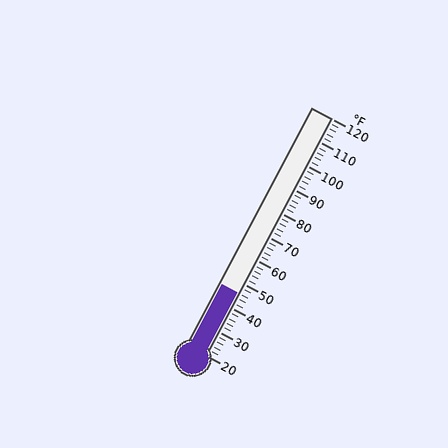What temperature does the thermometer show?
The thermometer shows approximately 46°F.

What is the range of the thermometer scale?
The thermometer scale ranges from 20°F to 120°F.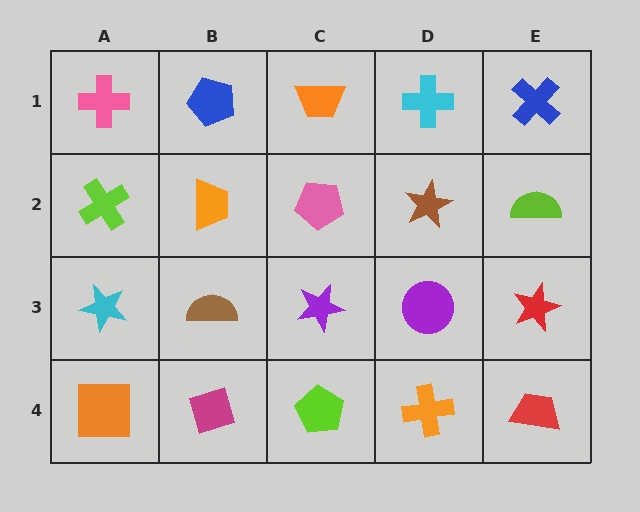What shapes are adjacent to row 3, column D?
A brown star (row 2, column D), an orange cross (row 4, column D), a purple star (row 3, column C), a red star (row 3, column E).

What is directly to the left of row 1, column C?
A blue pentagon.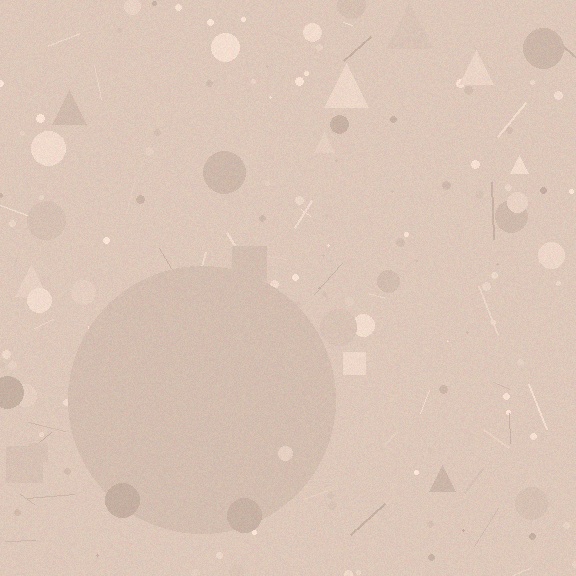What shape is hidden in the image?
A circle is hidden in the image.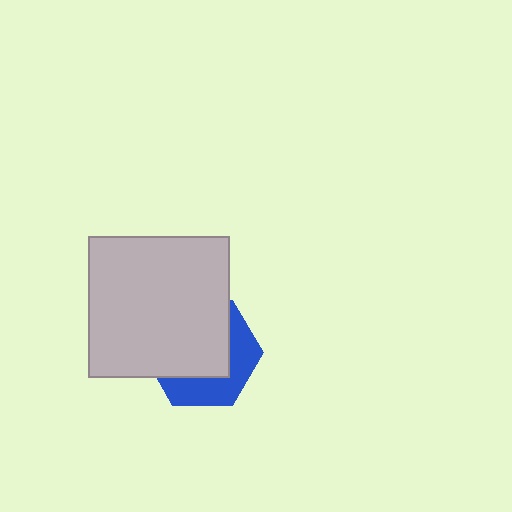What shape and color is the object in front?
The object in front is a light gray square.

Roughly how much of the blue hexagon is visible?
A small part of it is visible (roughly 40%).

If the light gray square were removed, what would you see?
You would see the complete blue hexagon.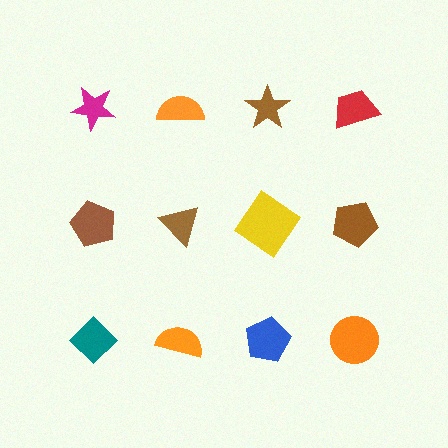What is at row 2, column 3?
A yellow diamond.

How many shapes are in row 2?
4 shapes.